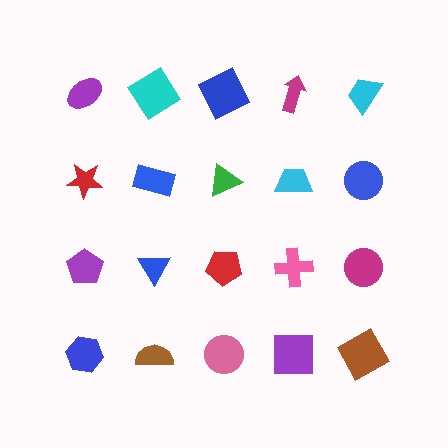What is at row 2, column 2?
A blue rectangle.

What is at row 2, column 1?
A red star.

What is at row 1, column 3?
A blue square.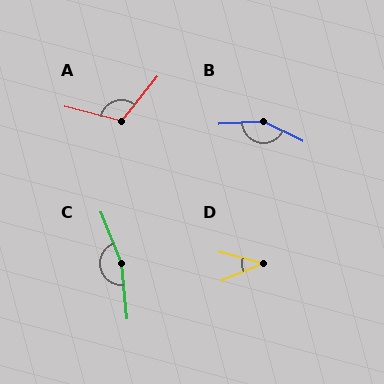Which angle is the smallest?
D, at approximately 36 degrees.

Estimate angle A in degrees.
Approximately 115 degrees.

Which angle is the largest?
C, at approximately 164 degrees.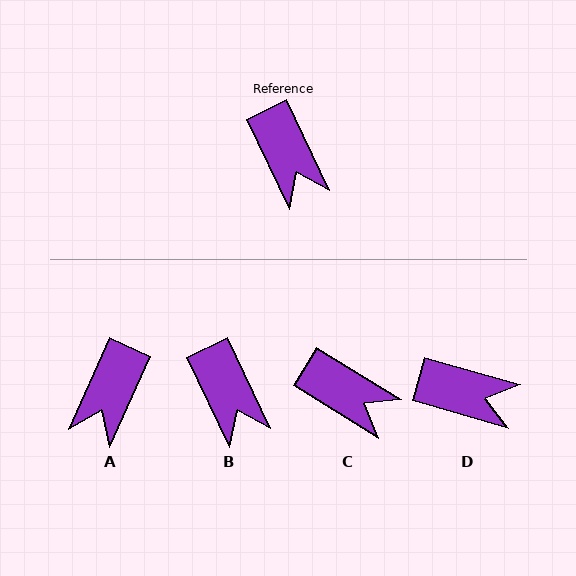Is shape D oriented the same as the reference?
No, it is off by about 49 degrees.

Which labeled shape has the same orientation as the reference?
B.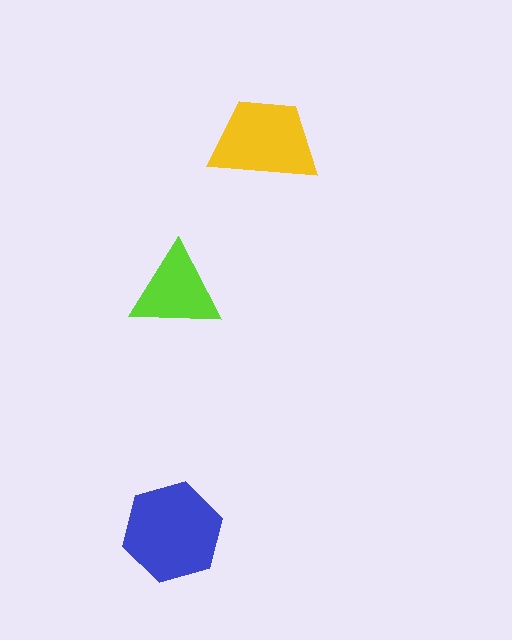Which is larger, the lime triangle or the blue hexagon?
The blue hexagon.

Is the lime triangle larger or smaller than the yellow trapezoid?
Smaller.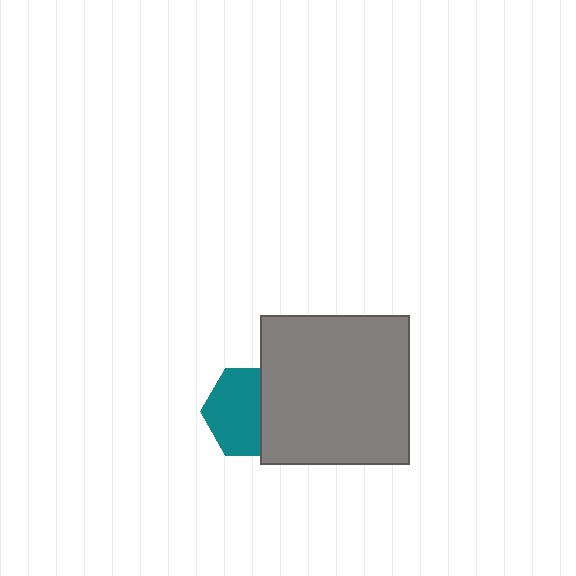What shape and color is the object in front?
The object in front is a gray square.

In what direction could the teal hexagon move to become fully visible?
The teal hexagon could move left. That would shift it out from behind the gray square entirely.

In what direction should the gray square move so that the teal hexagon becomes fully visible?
The gray square should move right. That is the shortest direction to clear the overlap and leave the teal hexagon fully visible.